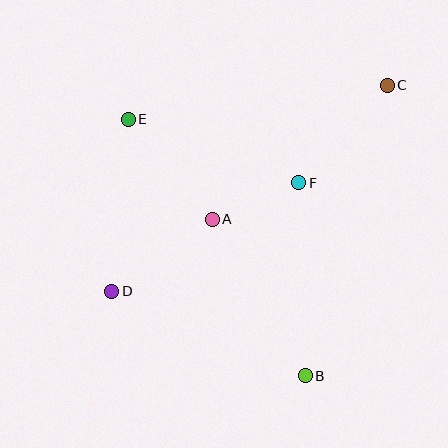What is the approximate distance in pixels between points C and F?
The distance between C and F is approximately 132 pixels.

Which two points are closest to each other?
Points A and F are closest to each other.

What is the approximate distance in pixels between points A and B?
The distance between A and B is approximately 182 pixels.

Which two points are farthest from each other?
Points C and D are farthest from each other.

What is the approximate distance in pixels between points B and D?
The distance between B and D is approximately 211 pixels.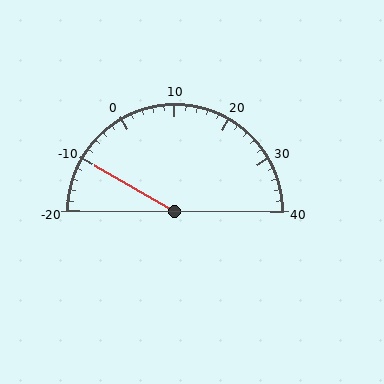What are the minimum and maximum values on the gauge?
The gauge ranges from -20 to 40.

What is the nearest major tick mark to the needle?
The nearest major tick mark is -10.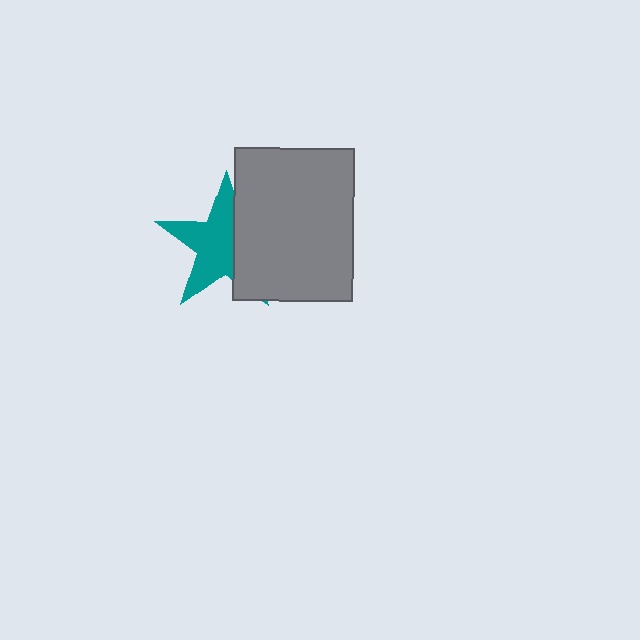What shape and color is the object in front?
The object in front is a gray rectangle.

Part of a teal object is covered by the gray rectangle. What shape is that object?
It is a star.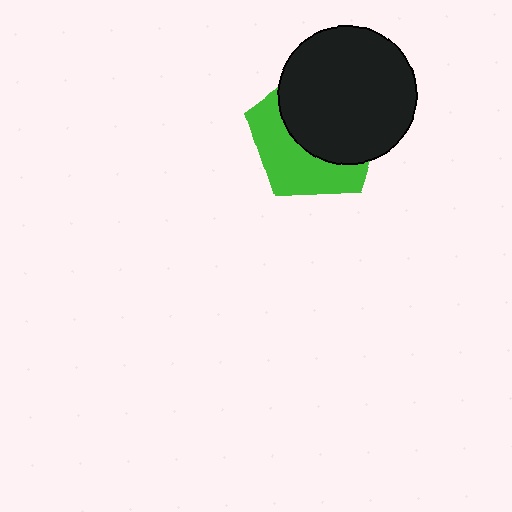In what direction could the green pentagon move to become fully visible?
The green pentagon could move toward the lower-left. That would shift it out from behind the black circle entirely.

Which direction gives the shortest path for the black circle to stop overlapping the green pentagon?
Moving toward the upper-right gives the shortest separation.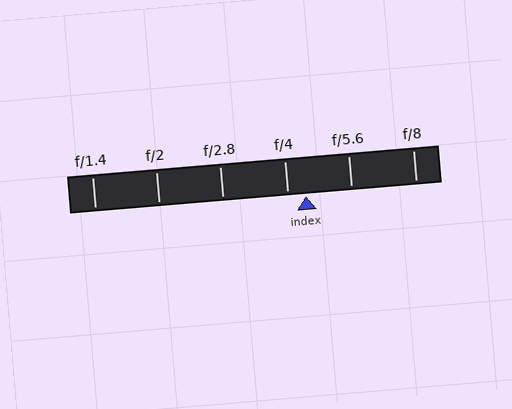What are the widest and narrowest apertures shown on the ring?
The widest aperture shown is f/1.4 and the narrowest is f/8.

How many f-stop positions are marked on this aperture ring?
There are 6 f-stop positions marked.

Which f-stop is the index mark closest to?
The index mark is closest to f/4.